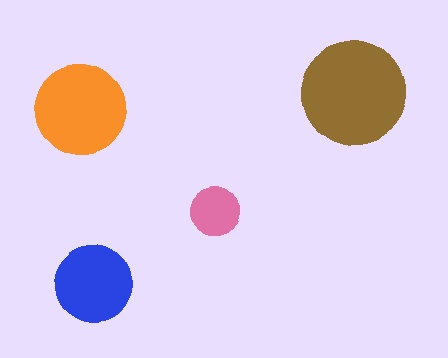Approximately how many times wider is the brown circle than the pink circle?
About 2 times wider.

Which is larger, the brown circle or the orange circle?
The brown one.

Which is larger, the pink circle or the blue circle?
The blue one.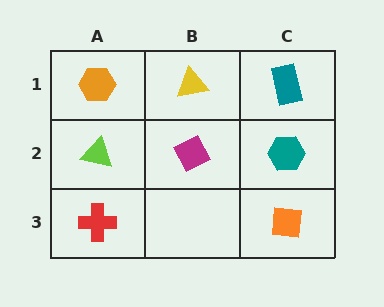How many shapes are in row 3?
2 shapes.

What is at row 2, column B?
A magenta diamond.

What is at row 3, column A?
A red cross.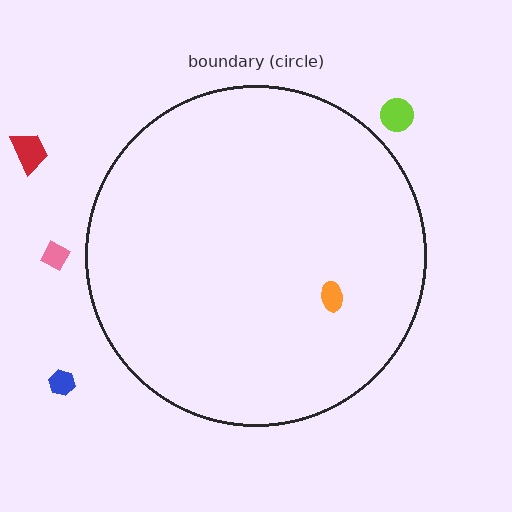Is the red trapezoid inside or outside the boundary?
Outside.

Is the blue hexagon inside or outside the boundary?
Outside.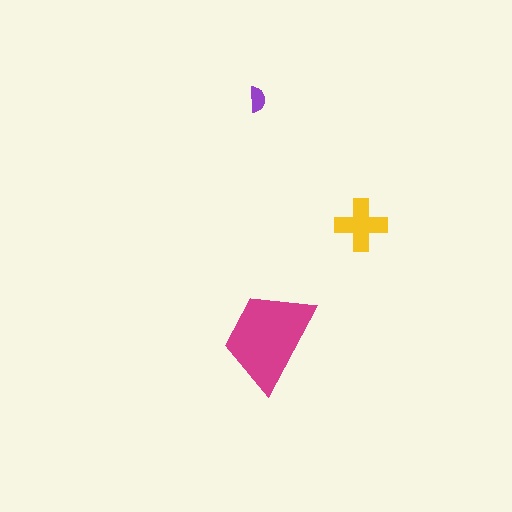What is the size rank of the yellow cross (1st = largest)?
2nd.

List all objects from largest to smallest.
The magenta trapezoid, the yellow cross, the purple semicircle.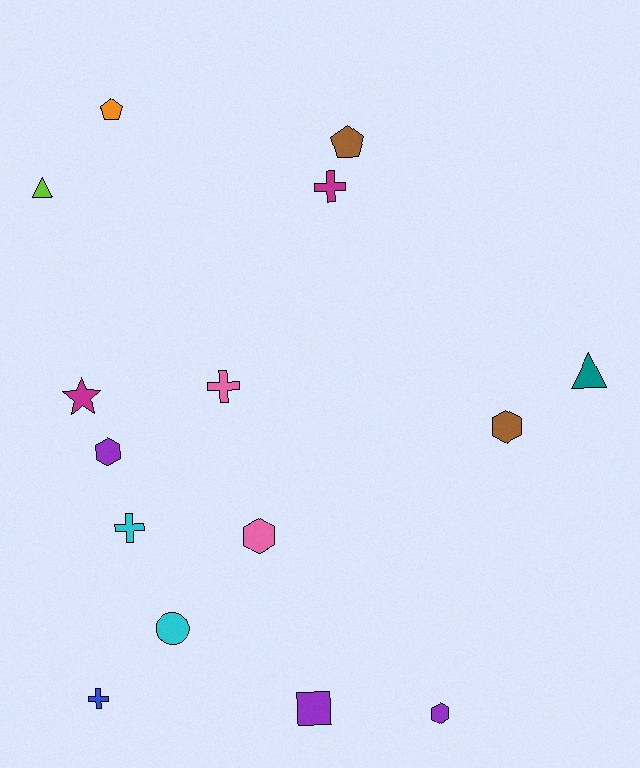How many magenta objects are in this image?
There are 2 magenta objects.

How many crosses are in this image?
There are 4 crosses.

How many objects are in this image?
There are 15 objects.